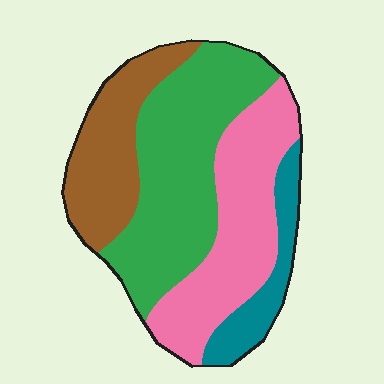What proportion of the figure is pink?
Pink takes up about one third (1/3) of the figure.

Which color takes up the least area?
Teal, at roughly 10%.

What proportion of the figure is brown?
Brown takes up about one fifth (1/5) of the figure.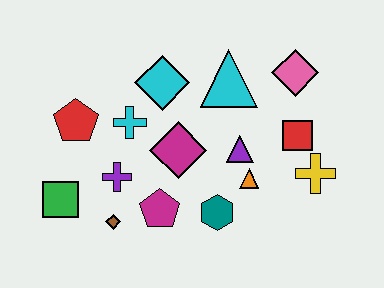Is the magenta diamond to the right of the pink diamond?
No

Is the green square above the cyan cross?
No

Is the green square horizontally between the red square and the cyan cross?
No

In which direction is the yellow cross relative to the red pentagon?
The yellow cross is to the right of the red pentagon.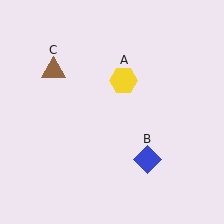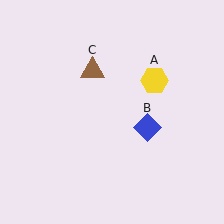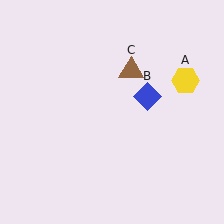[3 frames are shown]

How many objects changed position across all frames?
3 objects changed position: yellow hexagon (object A), blue diamond (object B), brown triangle (object C).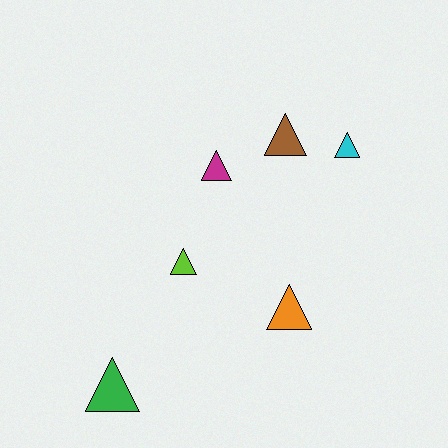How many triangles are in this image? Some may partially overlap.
There are 6 triangles.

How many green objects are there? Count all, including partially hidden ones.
There is 1 green object.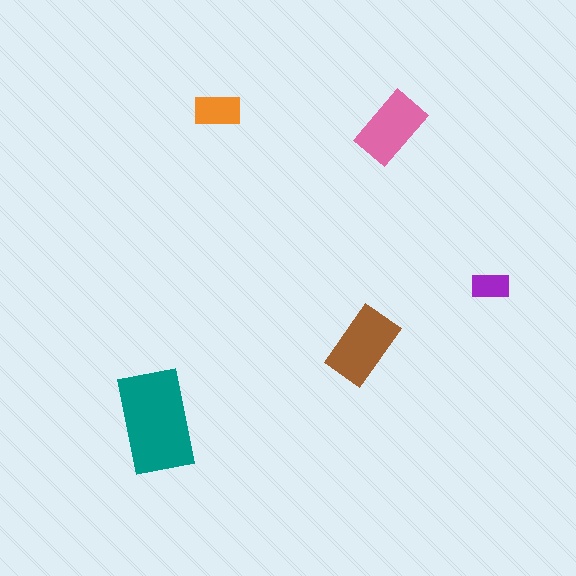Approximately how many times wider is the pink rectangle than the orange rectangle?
About 1.5 times wider.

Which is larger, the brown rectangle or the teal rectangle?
The teal one.